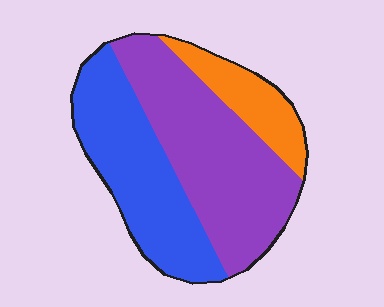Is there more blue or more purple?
Purple.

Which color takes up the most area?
Purple, at roughly 45%.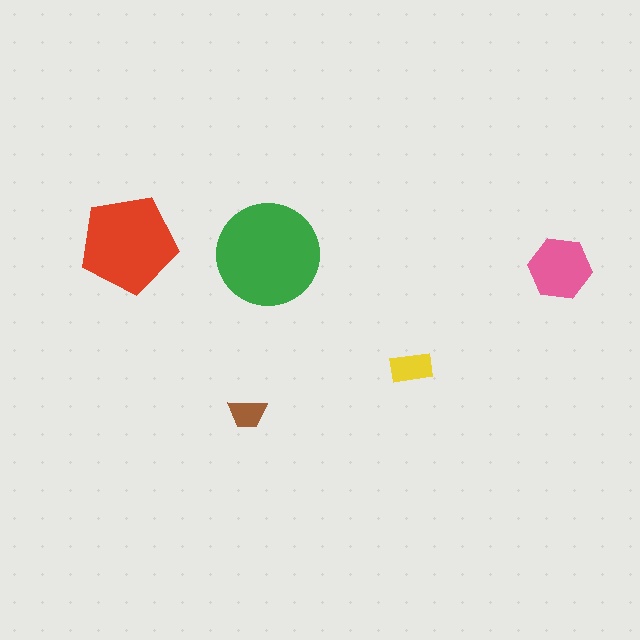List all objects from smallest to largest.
The brown trapezoid, the yellow rectangle, the pink hexagon, the red pentagon, the green circle.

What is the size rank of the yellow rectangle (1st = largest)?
4th.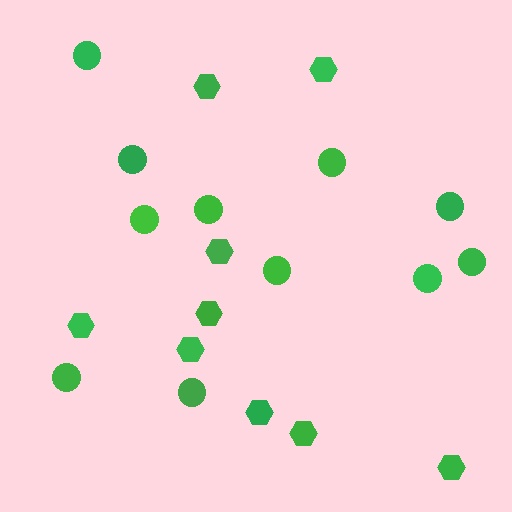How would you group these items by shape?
There are 2 groups: one group of circles (11) and one group of hexagons (9).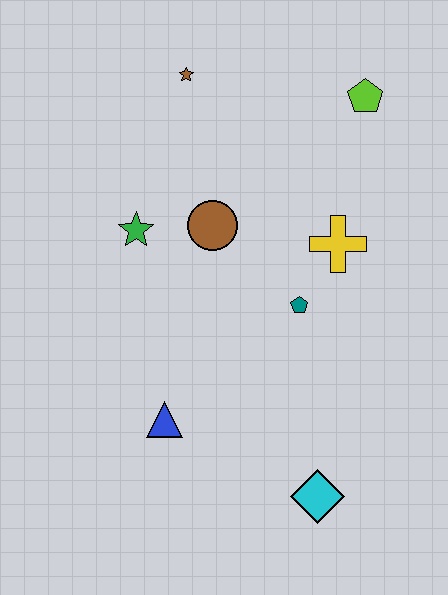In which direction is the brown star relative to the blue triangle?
The brown star is above the blue triangle.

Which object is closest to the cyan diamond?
The blue triangle is closest to the cyan diamond.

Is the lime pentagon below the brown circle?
No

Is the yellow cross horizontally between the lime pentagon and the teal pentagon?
Yes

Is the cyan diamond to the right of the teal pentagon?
Yes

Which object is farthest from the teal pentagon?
The brown star is farthest from the teal pentagon.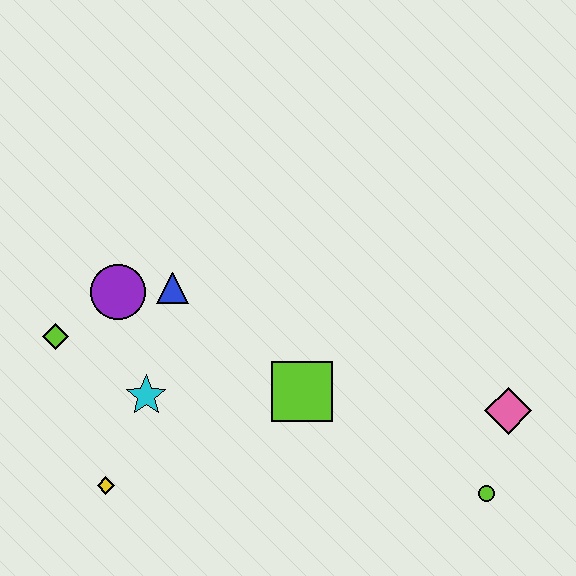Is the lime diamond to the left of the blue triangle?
Yes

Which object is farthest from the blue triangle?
The lime circle is farthest from the blue triangle.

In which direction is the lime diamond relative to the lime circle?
The lime diamond is to the left of the lime circle.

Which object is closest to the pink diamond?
The lime circle is closest to the pink diamond.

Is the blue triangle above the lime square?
Yes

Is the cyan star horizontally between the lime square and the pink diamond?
No